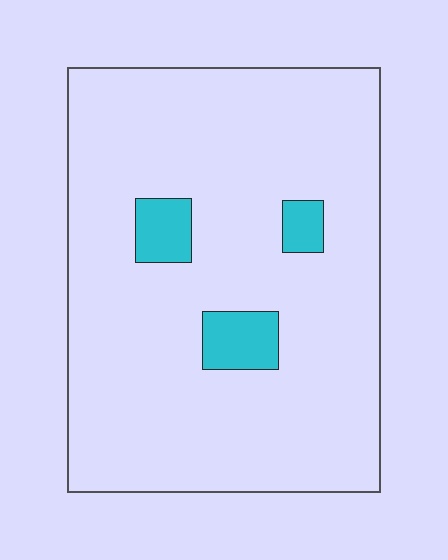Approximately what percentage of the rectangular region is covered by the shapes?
Approximately 10%.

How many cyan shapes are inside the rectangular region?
3.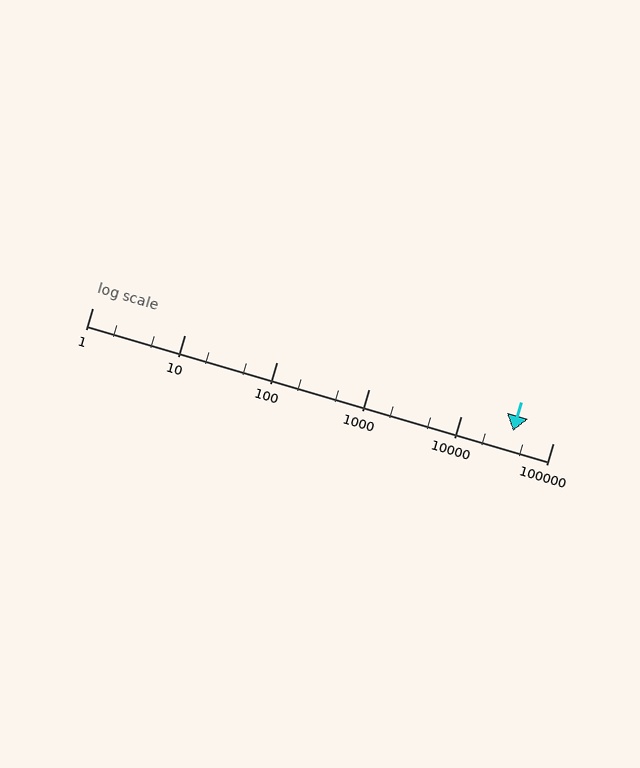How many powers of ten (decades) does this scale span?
The scale spans 5 decades, from 1 to 100000.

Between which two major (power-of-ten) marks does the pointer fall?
The pointer is between 10000 and 100000.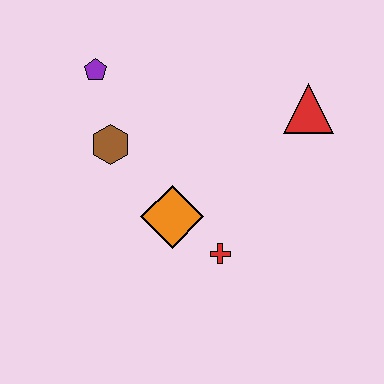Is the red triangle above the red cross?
Yes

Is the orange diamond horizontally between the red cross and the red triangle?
No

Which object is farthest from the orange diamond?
The red triangle is farthest from the orange diamond.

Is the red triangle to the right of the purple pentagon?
Yes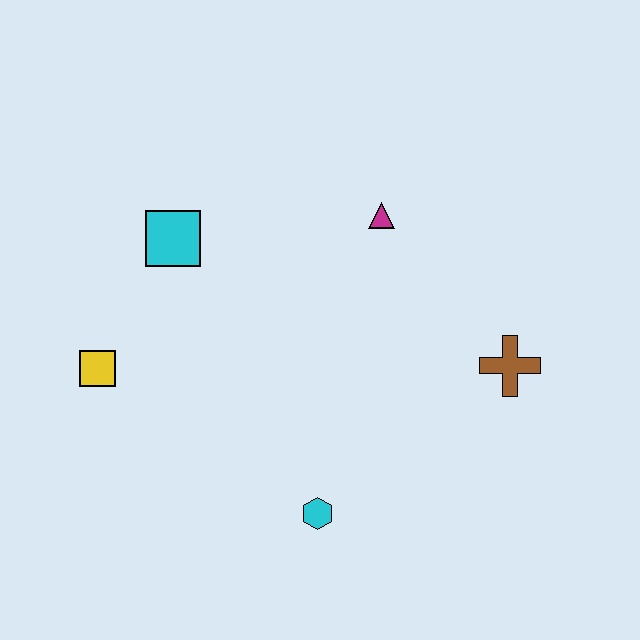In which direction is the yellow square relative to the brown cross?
The yellow square is to the left of the brown cross.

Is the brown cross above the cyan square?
No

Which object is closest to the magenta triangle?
The brown cross is closest to the magenta triangle.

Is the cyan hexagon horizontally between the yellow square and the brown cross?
Yes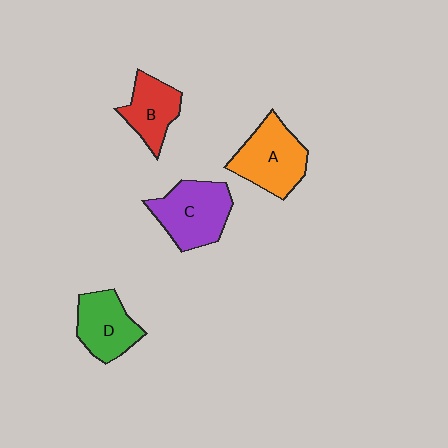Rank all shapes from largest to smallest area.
From largest to smallest: C (purple), A (orange), D (green), B (red).